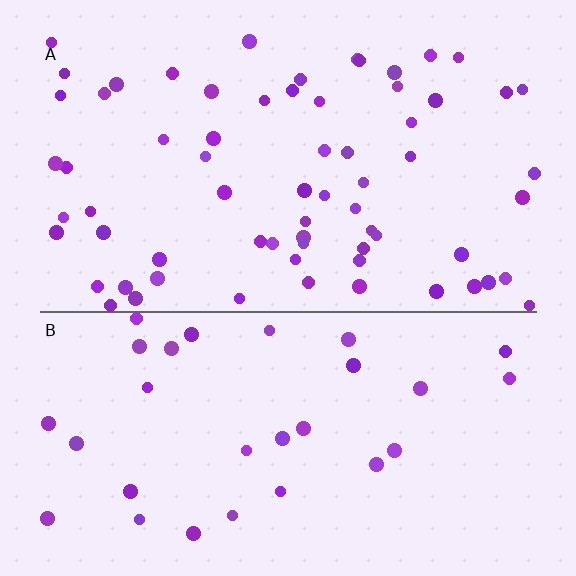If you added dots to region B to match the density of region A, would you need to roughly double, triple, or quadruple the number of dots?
Approximately double.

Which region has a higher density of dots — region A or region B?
A (the top).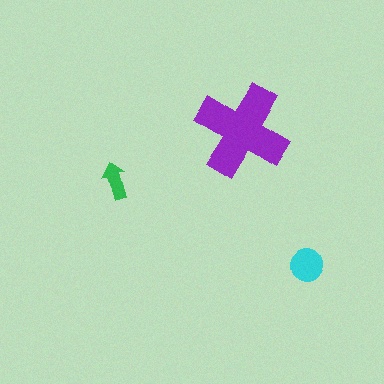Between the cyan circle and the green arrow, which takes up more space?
The cyan circle.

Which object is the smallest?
The green arrow.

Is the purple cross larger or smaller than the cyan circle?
Larger.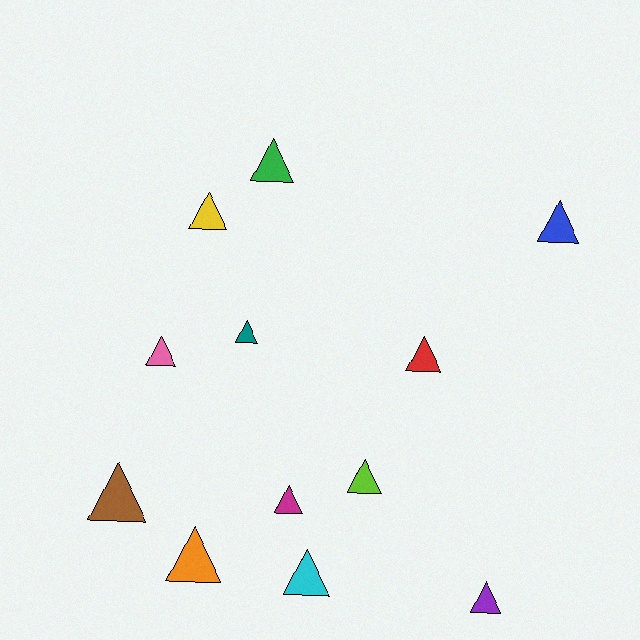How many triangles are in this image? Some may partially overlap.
There are 12 triangles.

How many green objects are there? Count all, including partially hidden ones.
There is 1 green object.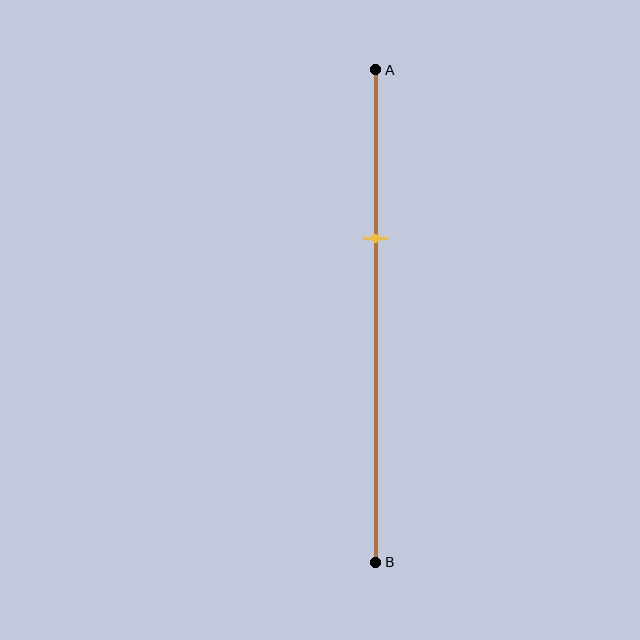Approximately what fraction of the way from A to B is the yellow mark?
The yellow mark is approximately 35% of the way from A to B.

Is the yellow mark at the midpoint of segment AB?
No, the mark is at about 35% from A, not at the 50% midpoint.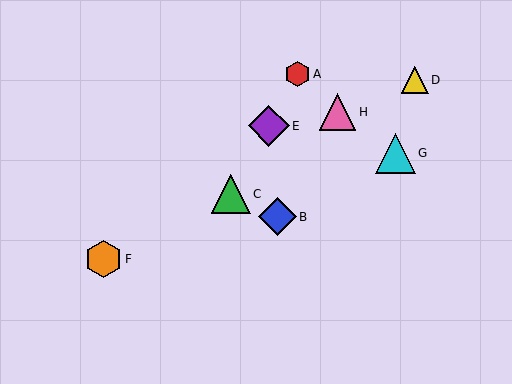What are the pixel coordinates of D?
Object D is at (415, 80).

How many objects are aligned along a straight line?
3 objects (A, C, E) are aligned along a straight line.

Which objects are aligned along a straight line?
Objects A, C, E are aligned along a straight line.